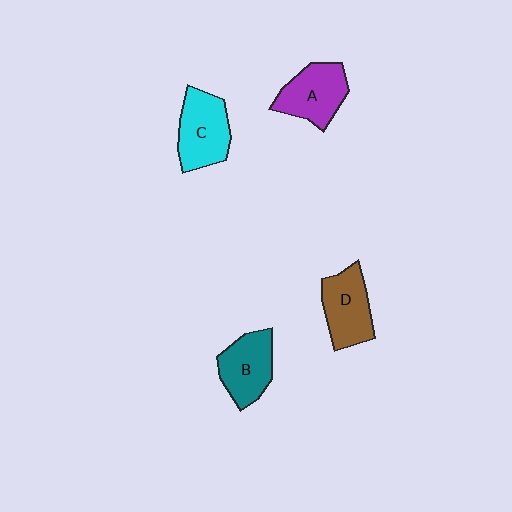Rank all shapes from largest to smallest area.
From largest to smallest: C (cyan), A (purple), D (brown), B (teal).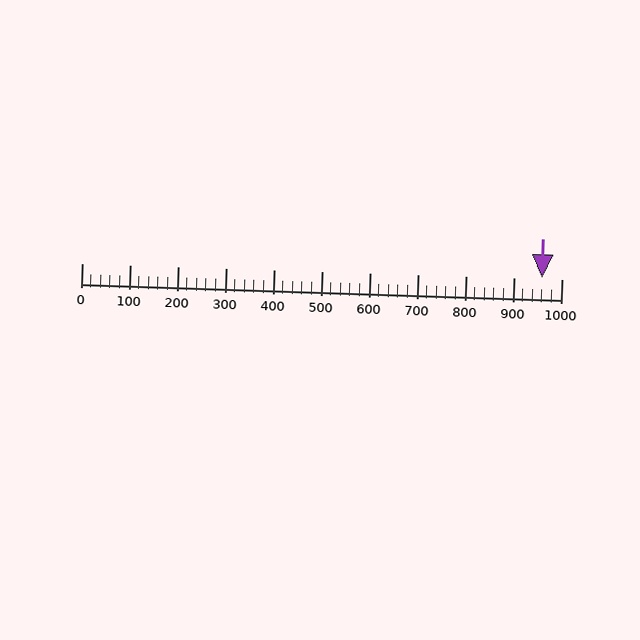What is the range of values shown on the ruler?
The ruler shows values from 0 to 1000.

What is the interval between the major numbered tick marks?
The major tick marks are spaced 100 units apart.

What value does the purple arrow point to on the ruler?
The purple arrow points to approximately 960.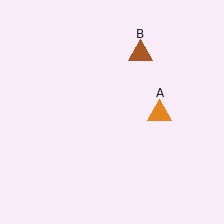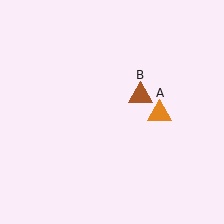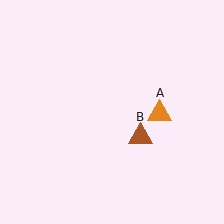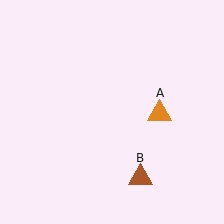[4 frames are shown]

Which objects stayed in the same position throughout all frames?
Orange triangle (object A) remained stationary.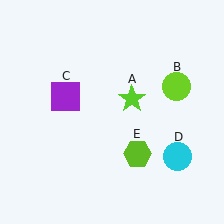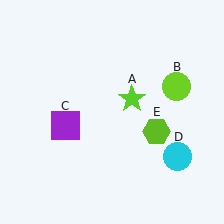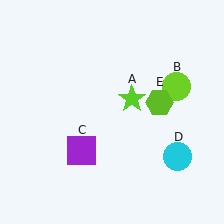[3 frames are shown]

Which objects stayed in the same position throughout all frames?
Lime star (object A) and lime circle (object B) and cyan circle (object D) remained stationary.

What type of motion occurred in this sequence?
The purple square (object C), lime hexagon (object E) rotated counterclockwise around the center of the scene.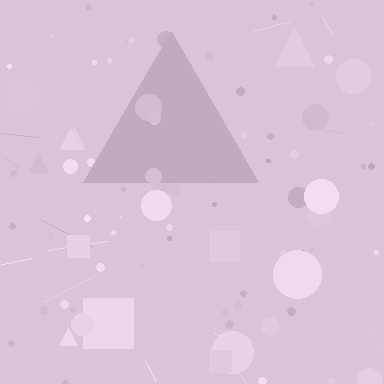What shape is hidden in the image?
A triangle is hidden in the image.